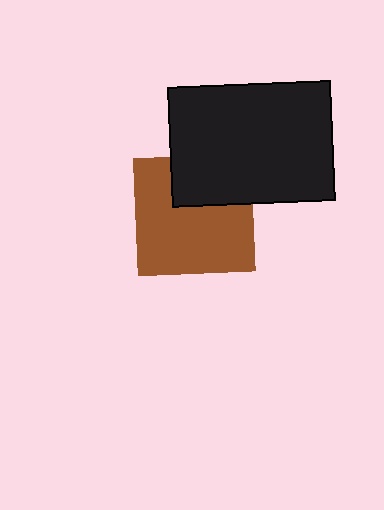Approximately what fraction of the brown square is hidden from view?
Roughly 31% of the brown square is hidden behind the black rectangle.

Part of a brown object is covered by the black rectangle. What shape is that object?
It is a square.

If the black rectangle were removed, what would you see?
You would see the complete brown square.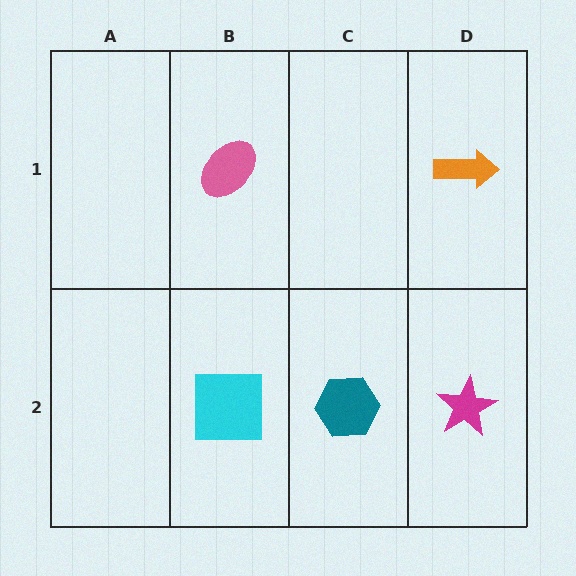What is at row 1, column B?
A pink ellipse.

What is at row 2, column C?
A teal hexagon.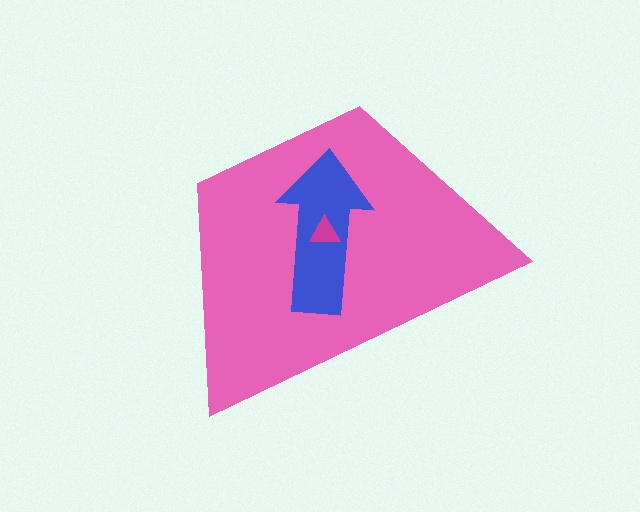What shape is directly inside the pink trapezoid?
The blue arrow.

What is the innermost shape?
The magenta triangle.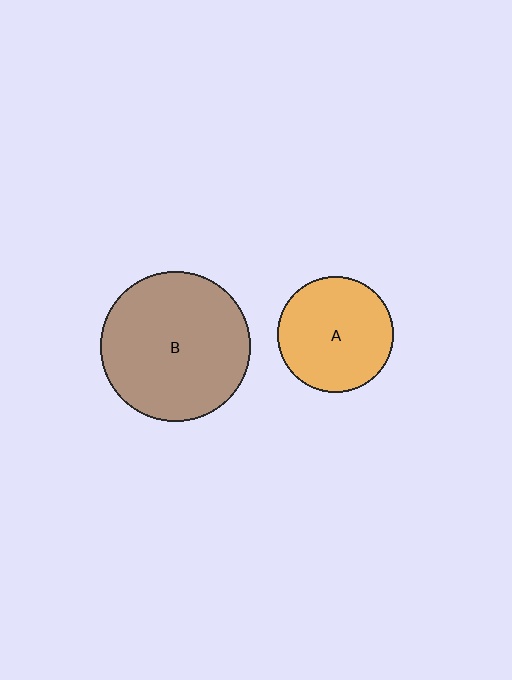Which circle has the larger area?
Circle B (brown).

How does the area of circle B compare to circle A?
Approximately 1.7 times.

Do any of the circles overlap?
No, none of the circles overlap.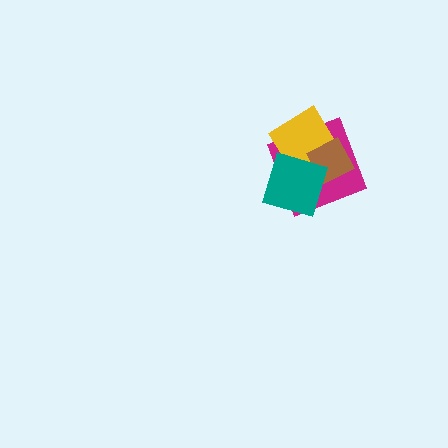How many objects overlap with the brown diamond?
3 objects overlap with the brown diamond.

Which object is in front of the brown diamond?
The teal square is in front of the brown diamond.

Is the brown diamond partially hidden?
Yes, it is partially covered by another shape.